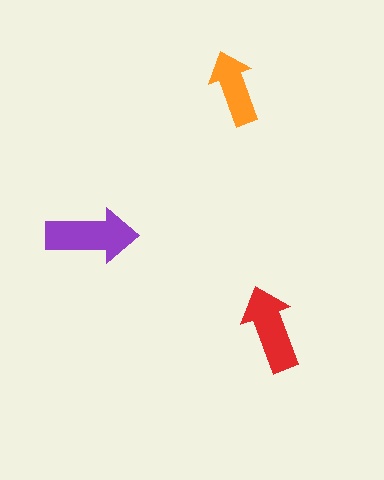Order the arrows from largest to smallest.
the purple one, the red one, the orange one.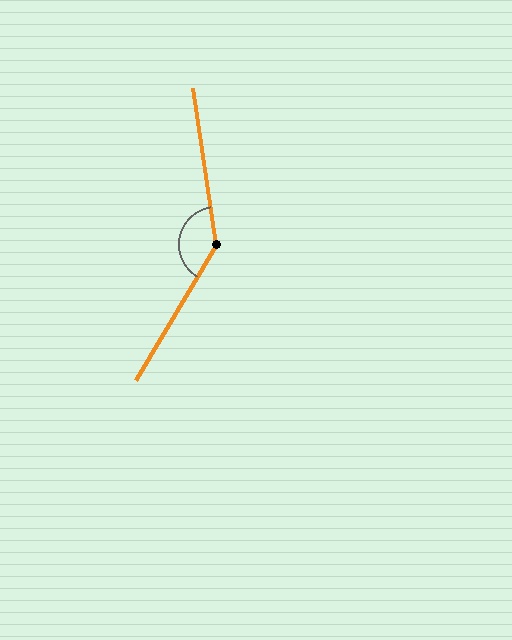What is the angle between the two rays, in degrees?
Approximately 141 degrees.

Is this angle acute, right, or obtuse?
It is obtuse.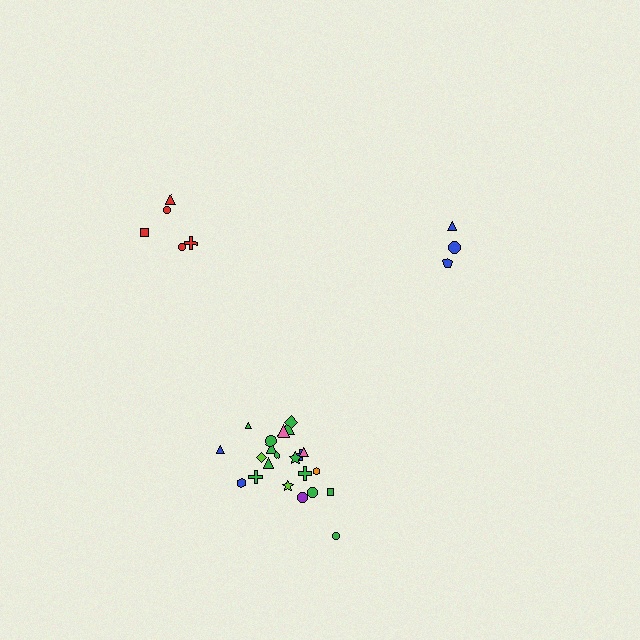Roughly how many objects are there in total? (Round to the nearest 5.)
Roughly 30 objects in total.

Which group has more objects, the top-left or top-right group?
The top-left group.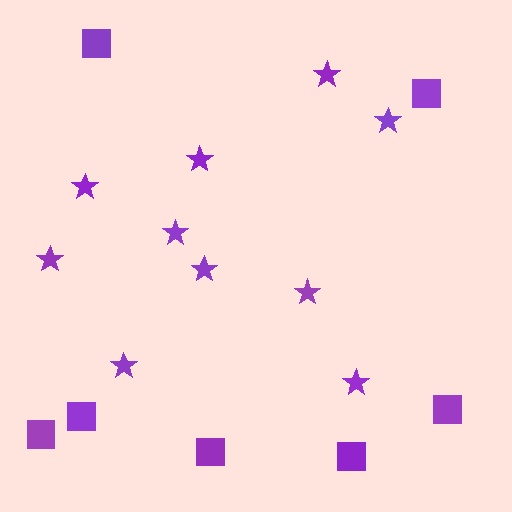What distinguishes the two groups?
There are 2 groups: one group of squares (7) and one group of stars (10).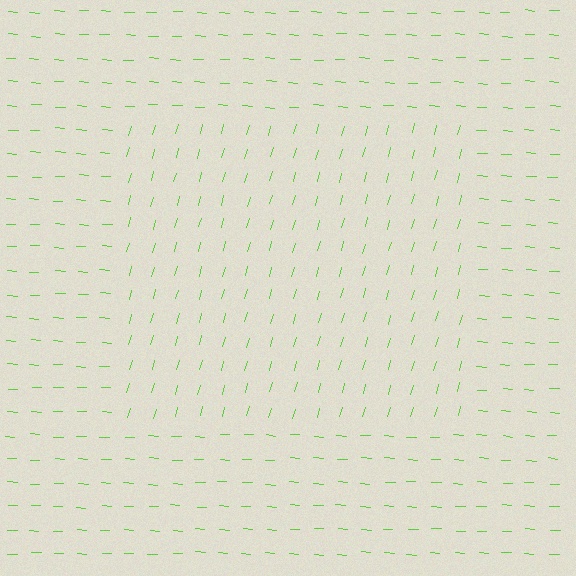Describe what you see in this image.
The image is filled with small lime line segments. A rectangle region in the image has lines oriented differently from the surrounding lines, creating a visible texture boundary.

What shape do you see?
I see a rectangle.